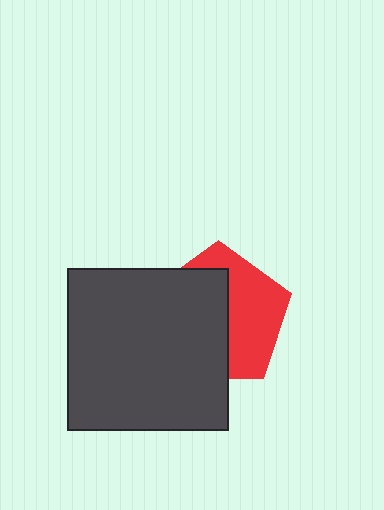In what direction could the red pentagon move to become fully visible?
The red pentagon could move right. That would shift it out from behind the dark gray square entirely.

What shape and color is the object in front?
The object in front is a dark gray square.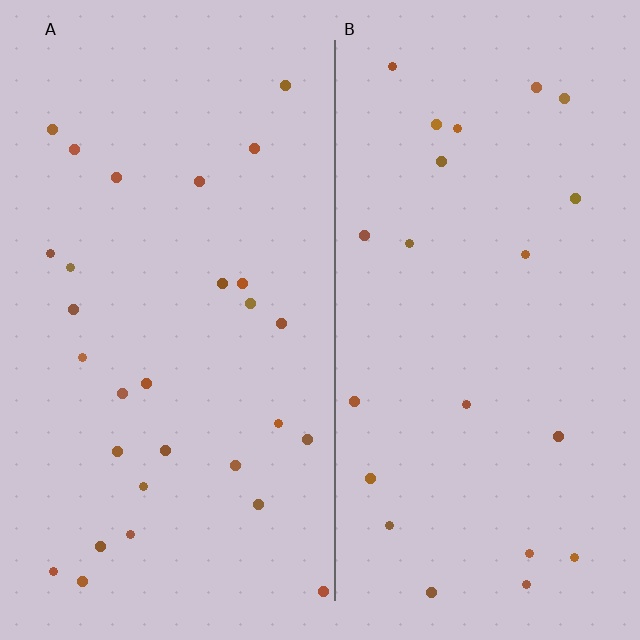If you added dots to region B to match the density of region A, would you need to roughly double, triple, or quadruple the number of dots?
Approximately double.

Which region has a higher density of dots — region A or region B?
A (the left).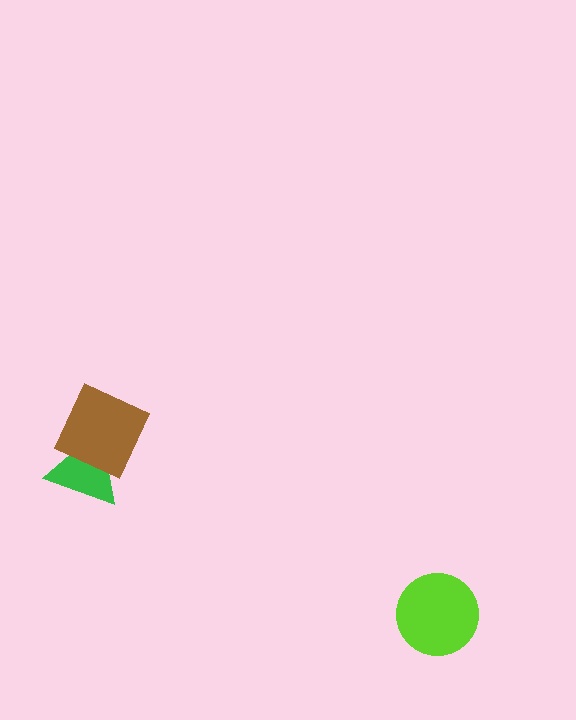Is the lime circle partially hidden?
No, no other shape covers it.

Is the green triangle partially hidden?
Yes, it is partially covered by another shape.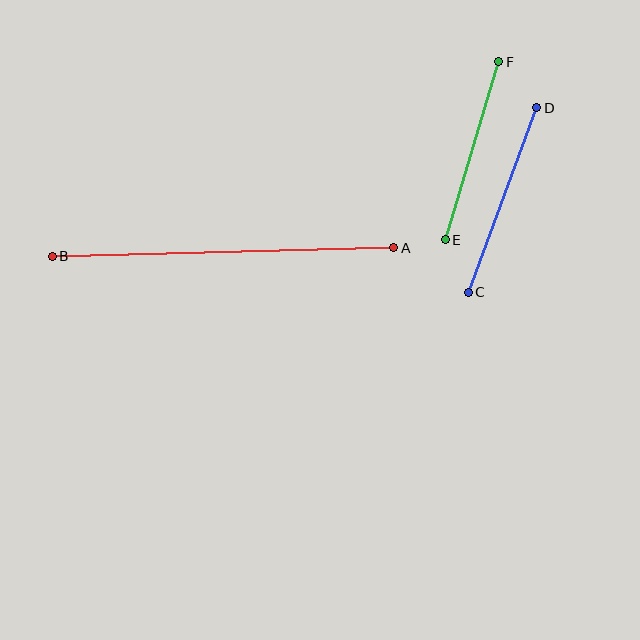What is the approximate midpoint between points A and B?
The midpoint is at approximately (223, 252) pixels.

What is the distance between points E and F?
The distance is approximately 186 pixels.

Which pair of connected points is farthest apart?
Points A and B are farthest apart.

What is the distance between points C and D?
The distance is approximately 197 pixels.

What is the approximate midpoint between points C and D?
The midpoint is at approximately (503, 200) pixels.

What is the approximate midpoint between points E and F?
The midpoint is at approximately (472, 151) pixels.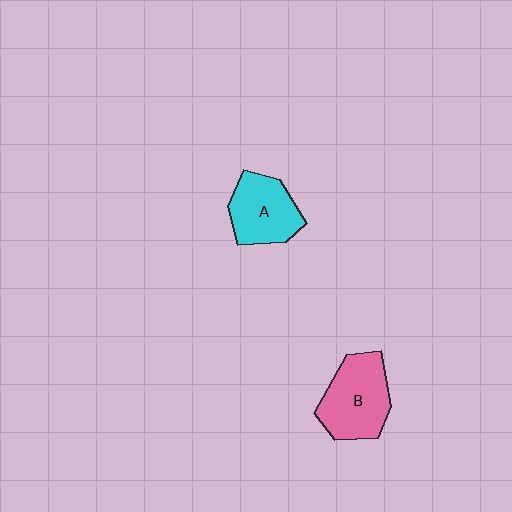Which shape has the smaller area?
Shape A (cyan).